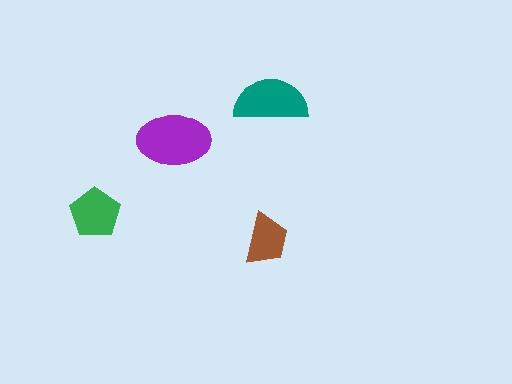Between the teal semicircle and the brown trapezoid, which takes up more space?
The teal semicircle.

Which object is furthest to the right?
The teal semicircle is rightmost.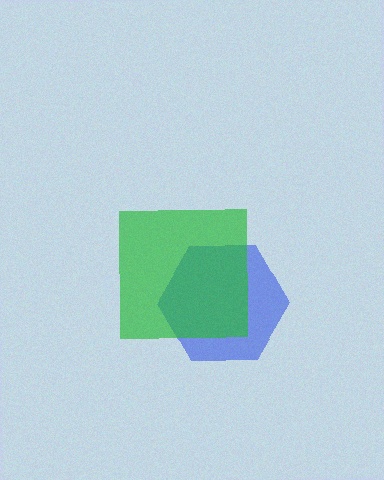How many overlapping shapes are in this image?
There are 2 overlapping shapes in the image.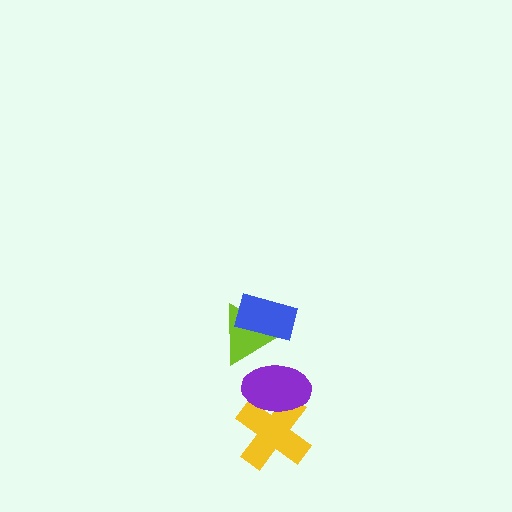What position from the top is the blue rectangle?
The blue rectangle is 1st from the top.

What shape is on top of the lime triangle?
The blue rectangle is on top of the lime triangle.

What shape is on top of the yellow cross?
The purple ellipse is on top of the yellow cross.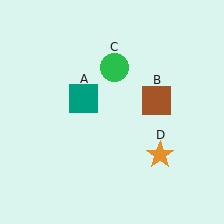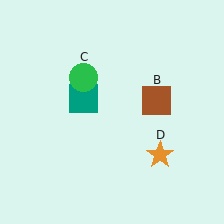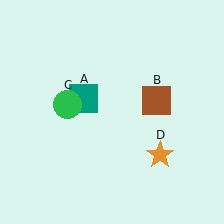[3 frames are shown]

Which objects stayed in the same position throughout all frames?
Teal square (object A) and brown square (object B) and orange star (object D) remained stationary.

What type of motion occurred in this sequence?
The green circle (object C) rotated counterclockwise around the center of the scene.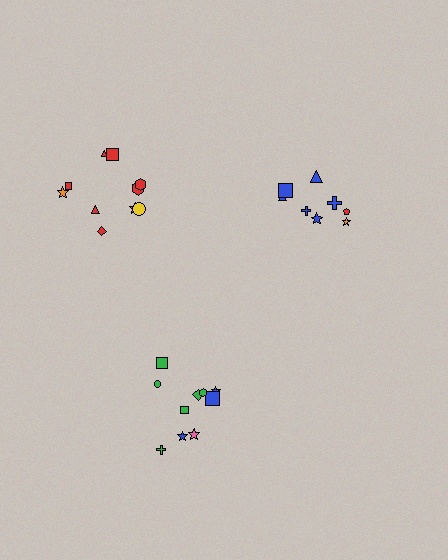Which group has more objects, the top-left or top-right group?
The top-left group.